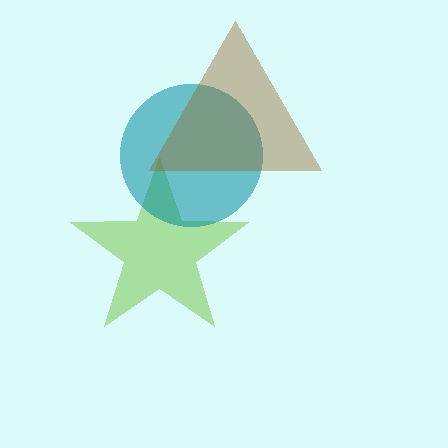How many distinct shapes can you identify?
There are 3 distinct shapes: a lime star, a teal circle, a brown triangle.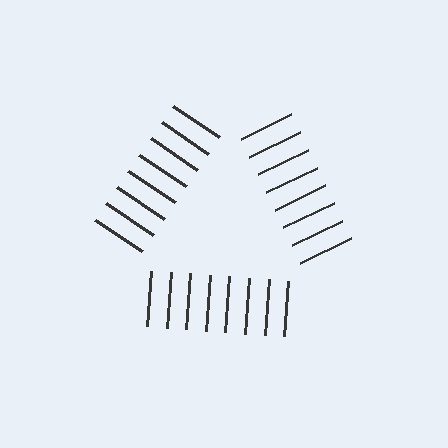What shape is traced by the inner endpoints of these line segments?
An illusory triangle — the line segments terminate on its edges but no continuous stroke is drawn.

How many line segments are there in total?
24 — 8 along each of the 3 edges.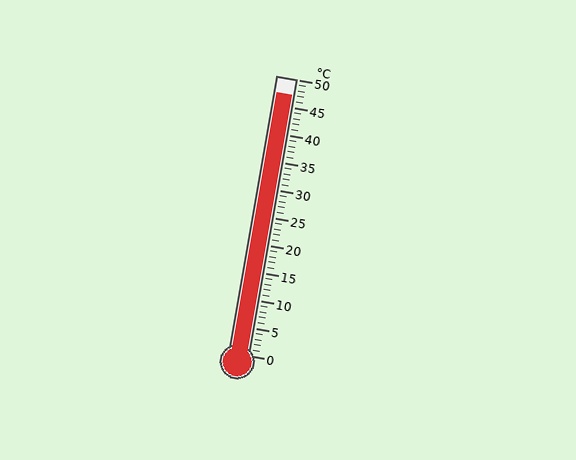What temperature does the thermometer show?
The thermometer shows approximately 47°C.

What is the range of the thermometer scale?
The thermometer scale ranges from 0°C to 50°C.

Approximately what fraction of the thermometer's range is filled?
The thermometer is filled to approximately 95% of its range.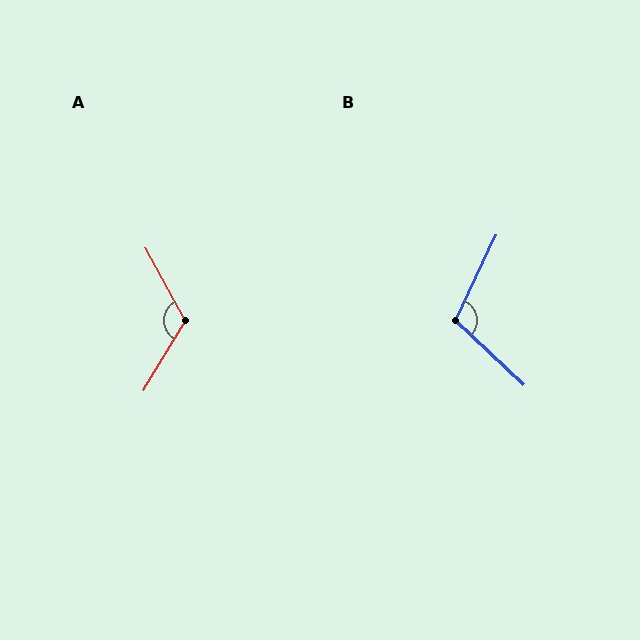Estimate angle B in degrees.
Approximately 108 degrees.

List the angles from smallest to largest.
B (108°), A (121°).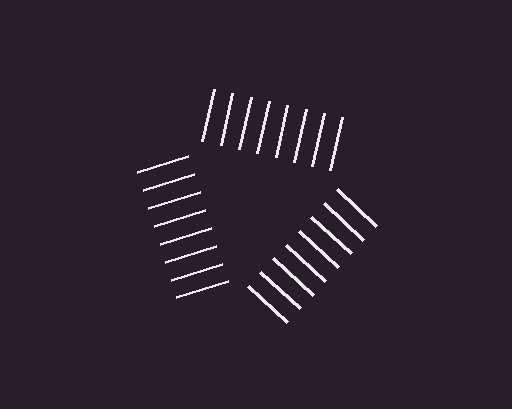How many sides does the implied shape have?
3 sides — the line-ends trace a triangle.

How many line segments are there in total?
24 — 8 along each of the 3 edges.